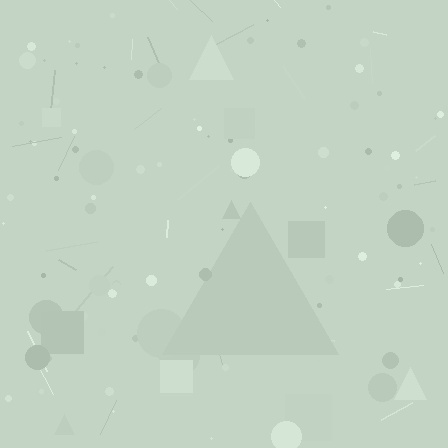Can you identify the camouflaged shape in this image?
The camouflaged shape is a triangle.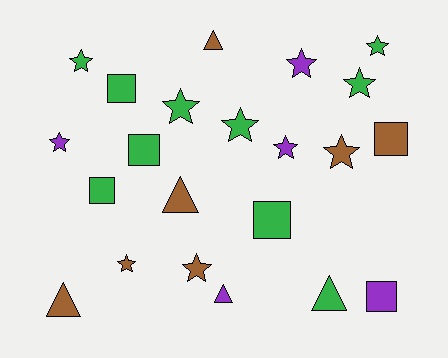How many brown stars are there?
There are 3 brown stars.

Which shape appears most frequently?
Star, with 11 objects.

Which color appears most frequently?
Green, with 10 objects.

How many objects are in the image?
There are 22 objects.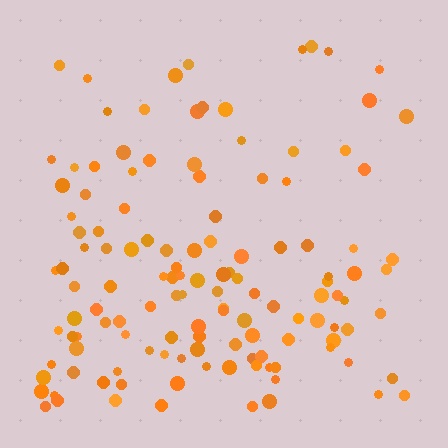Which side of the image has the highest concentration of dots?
The bottom.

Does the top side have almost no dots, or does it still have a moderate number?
Still a moderate number, just noticeably fewer than the bottom.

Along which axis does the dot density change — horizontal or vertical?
Vertical.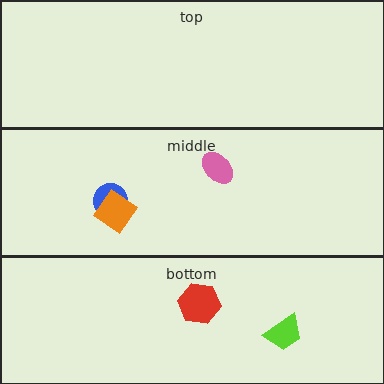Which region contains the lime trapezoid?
The bottom region.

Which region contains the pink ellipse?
The middle region.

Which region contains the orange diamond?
The middle region.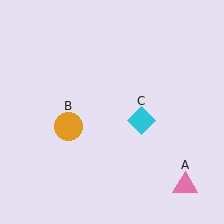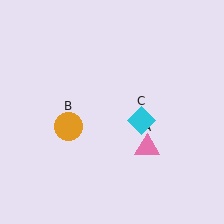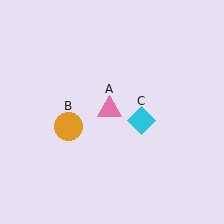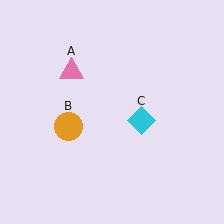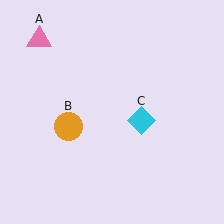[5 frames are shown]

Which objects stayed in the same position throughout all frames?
Orange circle (object B) and cyan diamond (object C) remained stationary.